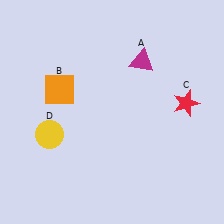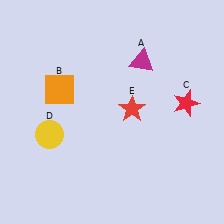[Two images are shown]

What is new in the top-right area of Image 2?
A red star (E) was added in the top-right area of Image 2.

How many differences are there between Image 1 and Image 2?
There is 1 difference between the two images.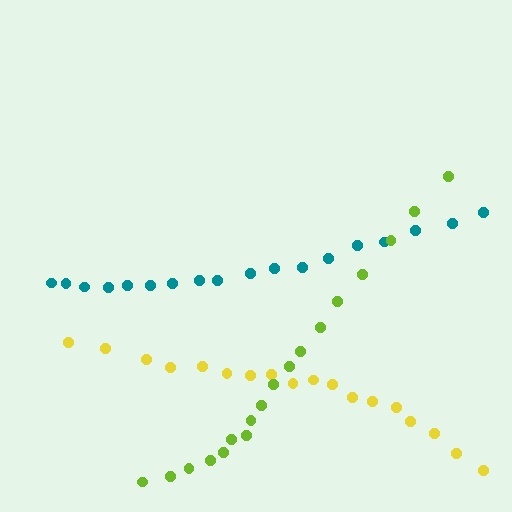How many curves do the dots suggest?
There are 3 distinct paths.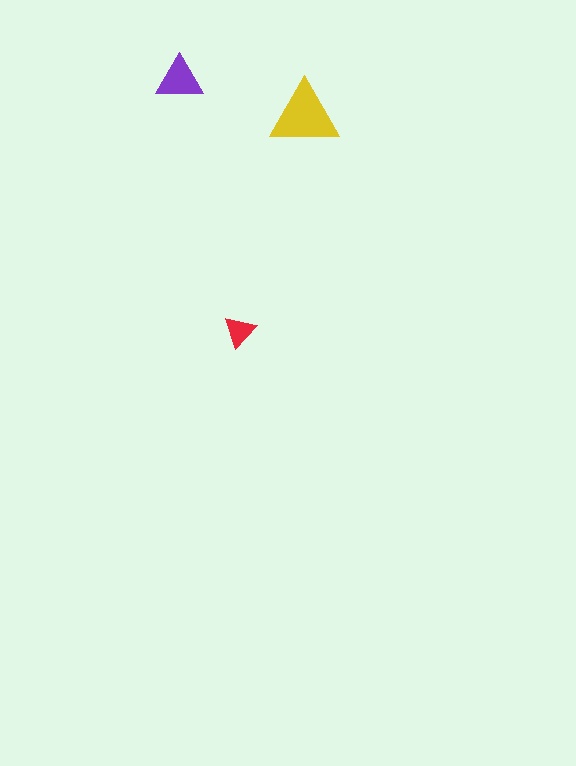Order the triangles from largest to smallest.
the yellow one, the purple one, the red one.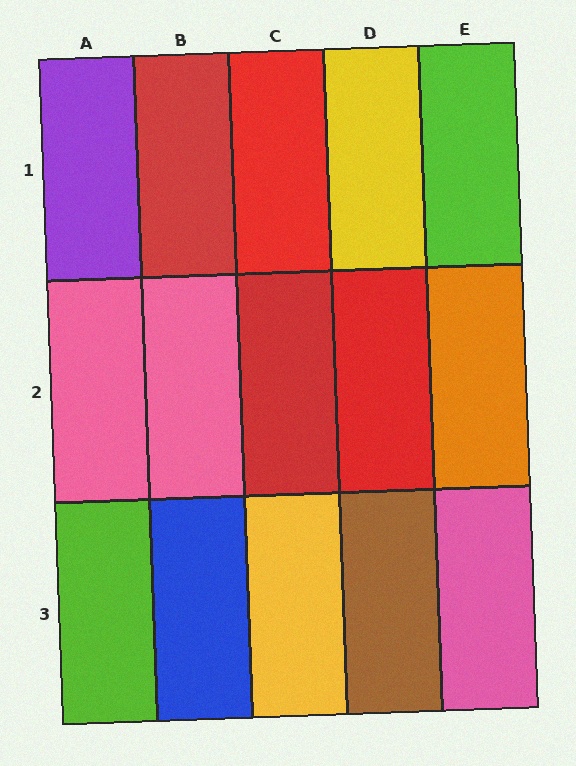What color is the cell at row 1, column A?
Purple.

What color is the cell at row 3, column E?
Pink.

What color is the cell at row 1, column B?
Red.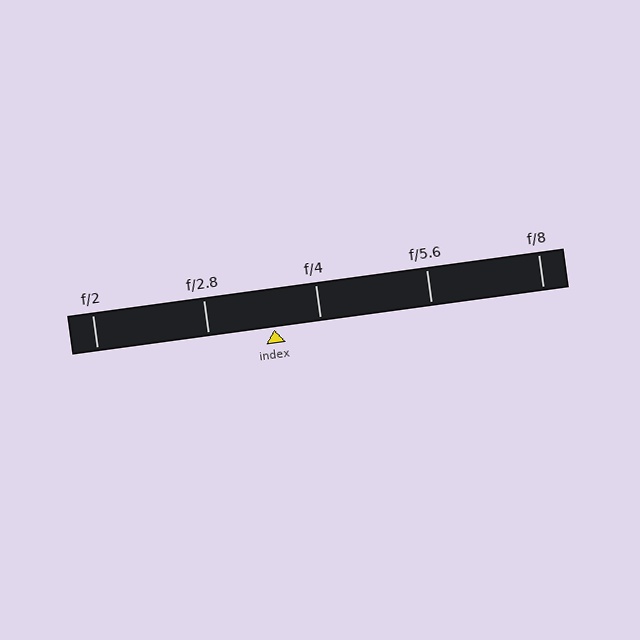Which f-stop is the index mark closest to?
The index mark is closest to f/4.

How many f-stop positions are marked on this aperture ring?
There are 5 f-stop positions marked.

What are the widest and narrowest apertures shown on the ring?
The widest aperture shown is f/2 and the narrowest is f/8.